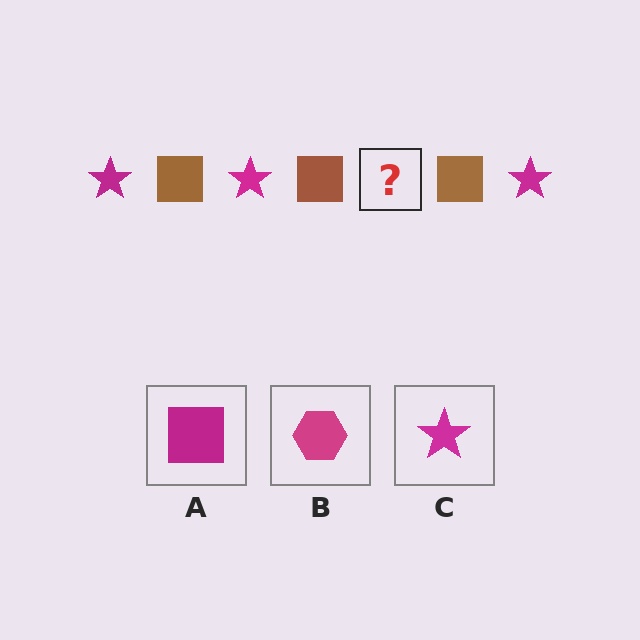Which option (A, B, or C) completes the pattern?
C.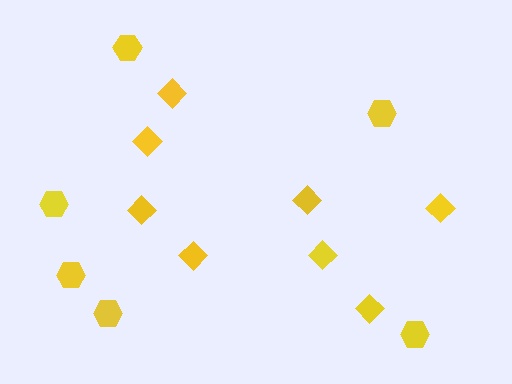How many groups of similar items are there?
There are 2 groups: one group of diamonds (8) and one group of hexagons (6).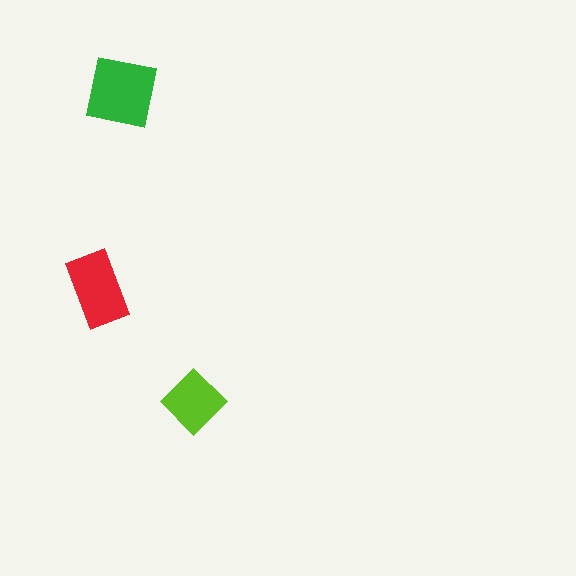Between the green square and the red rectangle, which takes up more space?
The green square.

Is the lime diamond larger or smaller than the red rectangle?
Smaller.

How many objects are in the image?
There are 3 objects in the image.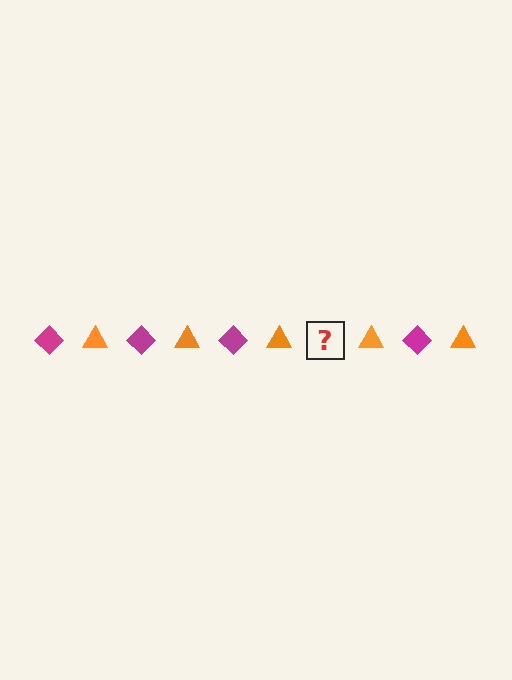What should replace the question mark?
The question mark should be replaced with a magenta diamond.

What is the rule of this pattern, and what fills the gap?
The rule is that the pattern alternates between magenta diamond and orange triangle. The gap should be filled with a magenta diamond.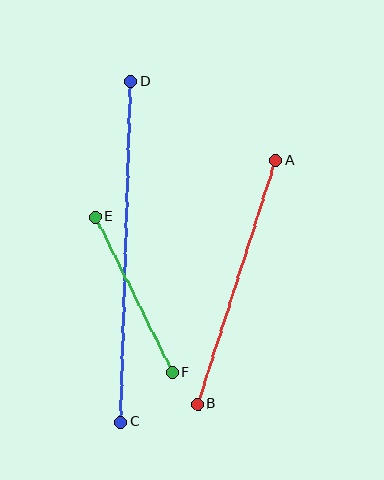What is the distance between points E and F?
The distance is approximately 174 pixels.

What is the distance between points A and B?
The distance is approximately 256 pixels.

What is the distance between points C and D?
The distance is approximately 341 pixels.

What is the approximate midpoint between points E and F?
The midpoint is at approximately (134, 295) pixels.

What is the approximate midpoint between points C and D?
The midpoint is at approximately (126, 252) pixels.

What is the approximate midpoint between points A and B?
The midpoint is at approximately (237, 282) pixels.